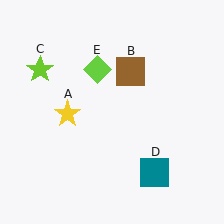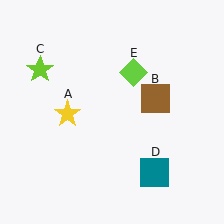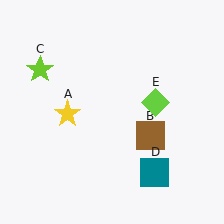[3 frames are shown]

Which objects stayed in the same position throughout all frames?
Yellow star (object A) and lime star (object C) and teal square (object D) remained stationary.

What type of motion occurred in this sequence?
The brown square (object B), lime diamond (object E) rotated clockwise around the center of the scene.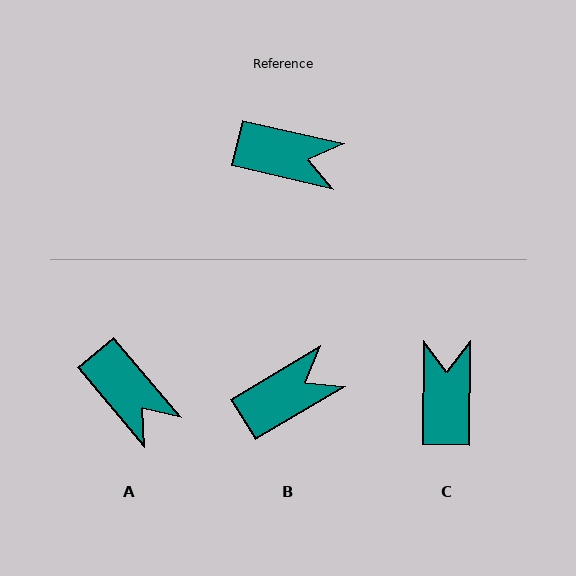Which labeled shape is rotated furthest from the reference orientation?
C, about 103 degrees away.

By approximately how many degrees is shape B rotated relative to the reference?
Approximately 44 degrees counter-clockwise.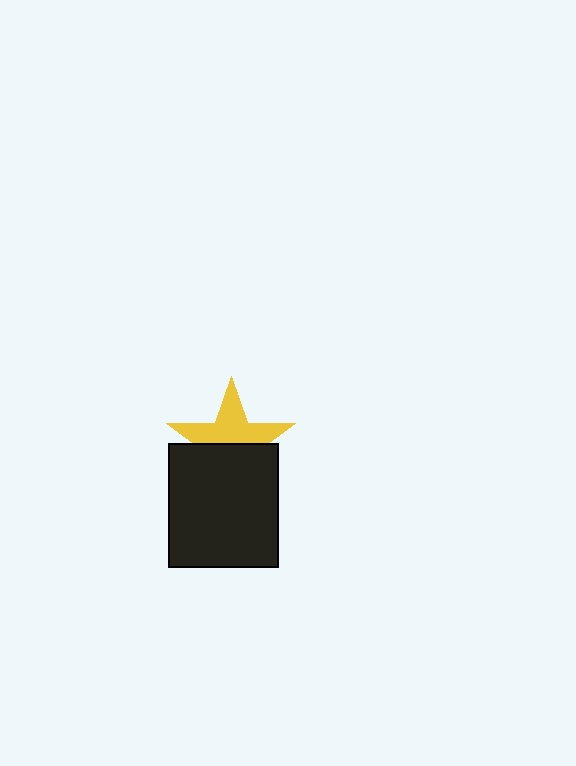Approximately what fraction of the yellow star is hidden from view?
Roughly 48% of the yellow star is hidden behind the black rectangle.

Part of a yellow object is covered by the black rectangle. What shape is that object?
It is a star.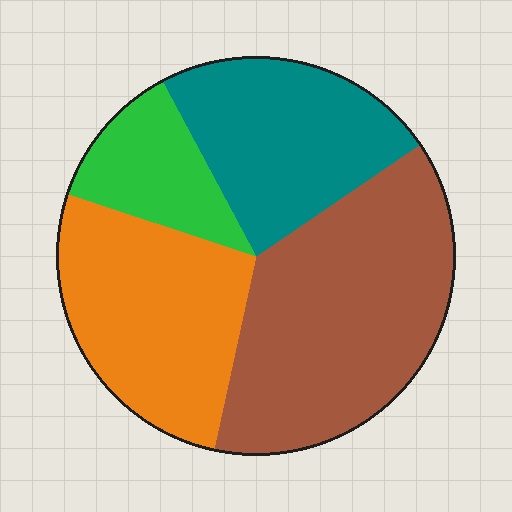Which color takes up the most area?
Brown, at roughly 40%.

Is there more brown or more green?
Brown.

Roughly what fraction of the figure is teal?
Teal covers around 25% of the figure.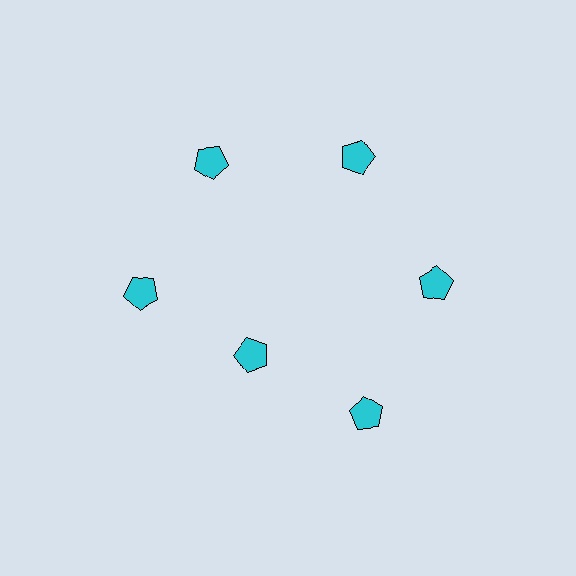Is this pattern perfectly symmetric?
No. The 6 cyan pentagons are arranged in a ring, but one element near the 7 o'clock position is pulled inward toward the center, breaking the 6-fold rotational symmetry.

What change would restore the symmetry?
The symmetry would be restored by moving it outward, back onto the ring so that all 6 pentagons sit at equal angles and equal distance from the center.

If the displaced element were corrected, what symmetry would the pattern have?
It would have 6-fold rotational symmetry — the pattern would map onto itself every 60 degrees.